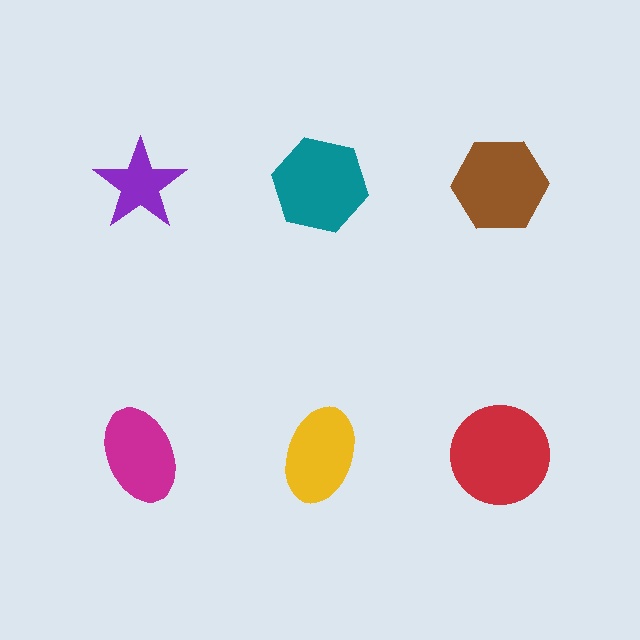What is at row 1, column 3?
A brown hexagon.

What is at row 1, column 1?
A purple star.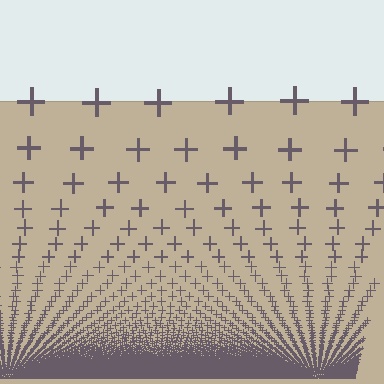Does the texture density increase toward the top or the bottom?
Density increases toward the bottom.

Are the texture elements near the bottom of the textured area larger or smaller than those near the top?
Smaller. The gradient is inverted — elements near the bottom are smaller and denser.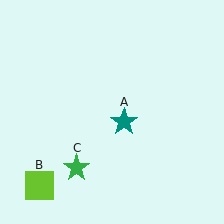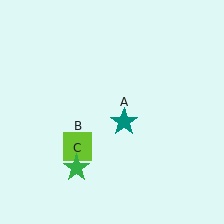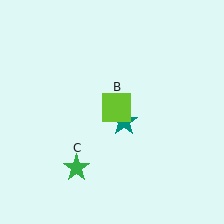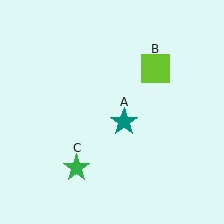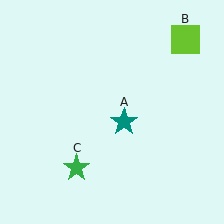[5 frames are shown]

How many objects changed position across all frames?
1 object changed position: lime square (object B).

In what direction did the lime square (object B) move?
The lime square (object B) moved up and to the right.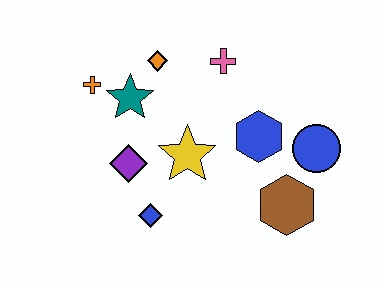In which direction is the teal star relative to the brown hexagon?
The teal star is to the left of the brown hexagon.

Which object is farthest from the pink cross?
The blue diamond is farthest from the pink cross.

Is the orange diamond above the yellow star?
Yes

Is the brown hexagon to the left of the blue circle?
Yes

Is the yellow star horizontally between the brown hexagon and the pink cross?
No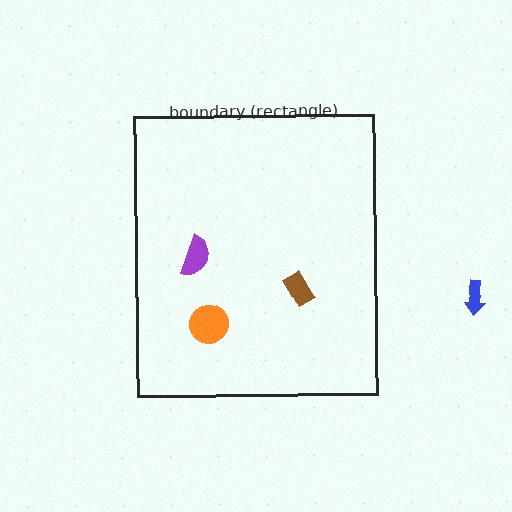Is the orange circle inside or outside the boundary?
Inside.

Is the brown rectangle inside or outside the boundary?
Inside.